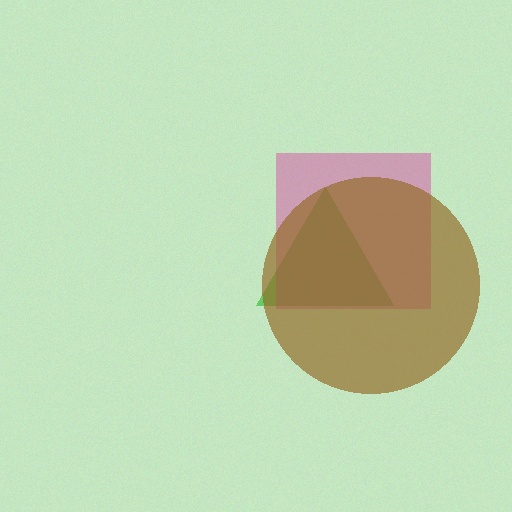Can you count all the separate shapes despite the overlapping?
Yes, there are 3 separate shapes.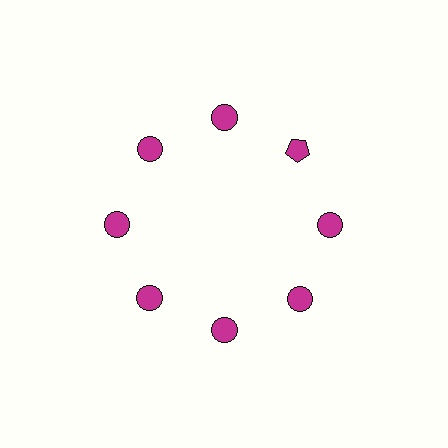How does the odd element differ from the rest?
It has a different shape: pentagon instead of circle.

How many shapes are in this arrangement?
There are 8 shapes arranged in a ring pattern.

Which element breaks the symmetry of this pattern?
The magenta pentagon at roughly the 2 o'clock position breaks the symmetry. All other shapes are magenta circles.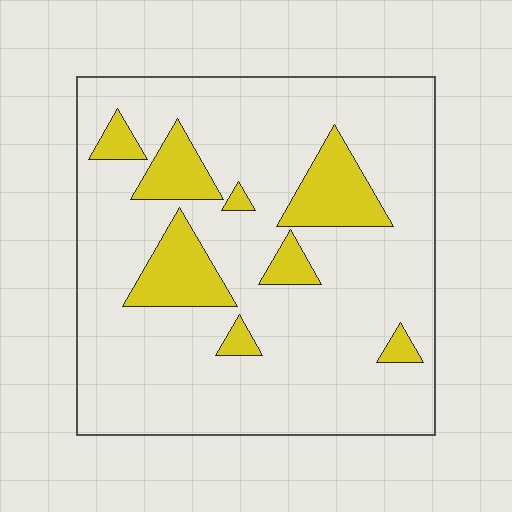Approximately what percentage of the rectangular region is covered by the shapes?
Approximately 15%.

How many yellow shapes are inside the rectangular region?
8.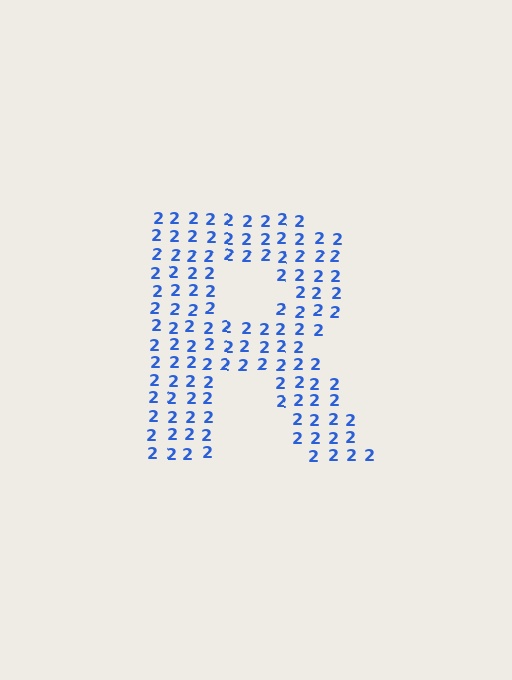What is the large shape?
The large shape is the letter R.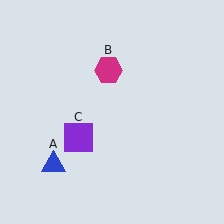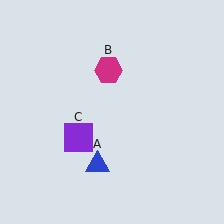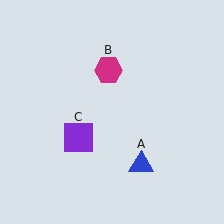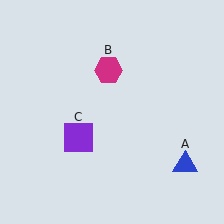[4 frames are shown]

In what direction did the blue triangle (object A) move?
The blue triangle (object A) moved right.